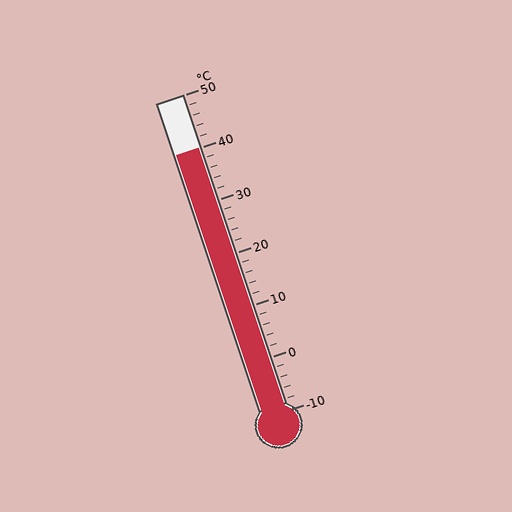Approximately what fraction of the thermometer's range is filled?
The thermometer is filled to approximately 85% of its range.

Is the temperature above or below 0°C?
The temperature is above 0°C.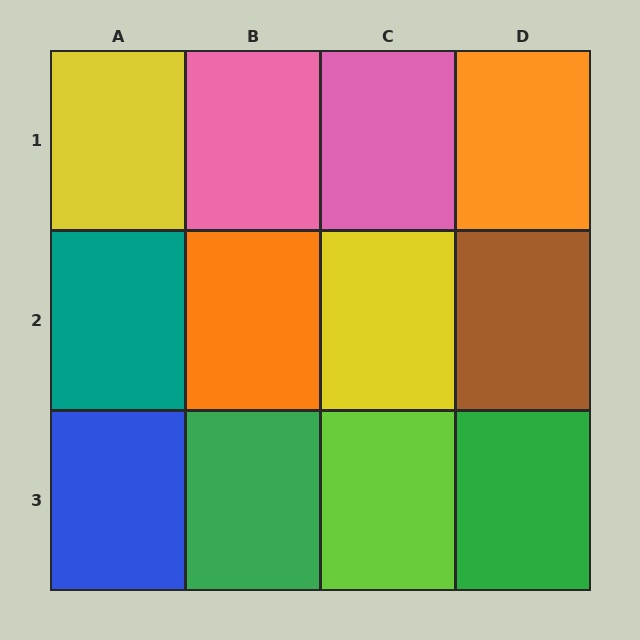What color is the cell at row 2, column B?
Orange.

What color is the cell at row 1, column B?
Pink.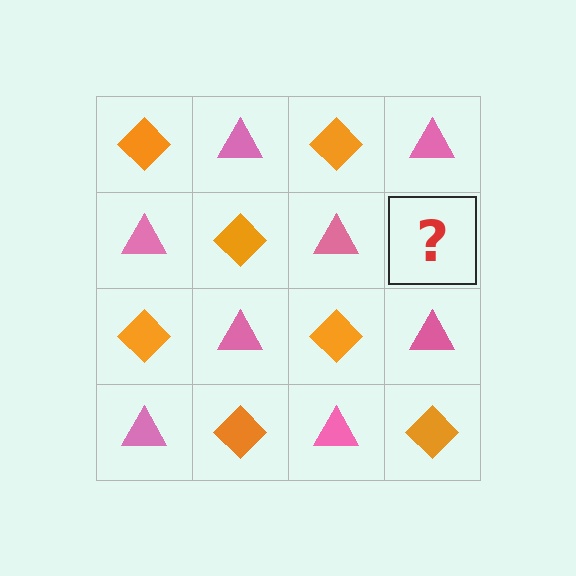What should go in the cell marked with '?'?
The missing cell should contain an orange diamond.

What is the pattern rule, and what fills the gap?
The rule is that it alternates orange diamond and pink triangle in a checkerboard pattern. The gap should be filled with an orange diamond.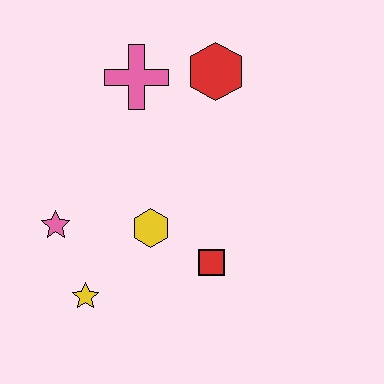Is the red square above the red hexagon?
No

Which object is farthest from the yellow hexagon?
The red hexagon is farthest from the yellow hexagon.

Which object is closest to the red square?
The yellow hexagon is closest to the red square.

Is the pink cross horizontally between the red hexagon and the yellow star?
Yes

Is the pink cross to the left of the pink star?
No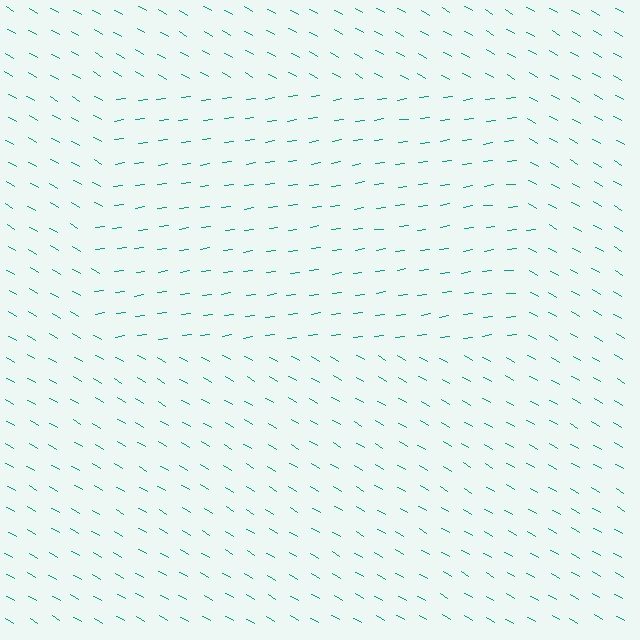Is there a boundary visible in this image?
Yes, there is a texture boundary formed by a change in line orientation.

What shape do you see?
I see a rectangle.